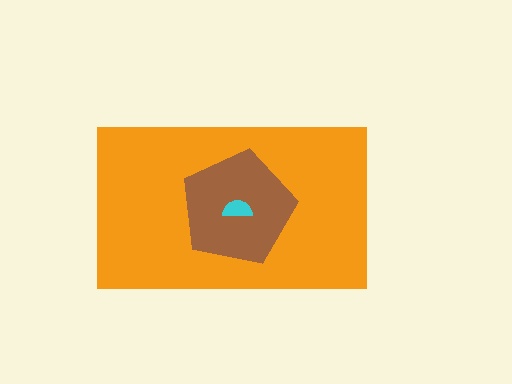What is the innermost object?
The cyan semicircle.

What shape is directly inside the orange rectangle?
The brown pentagon.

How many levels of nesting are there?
3.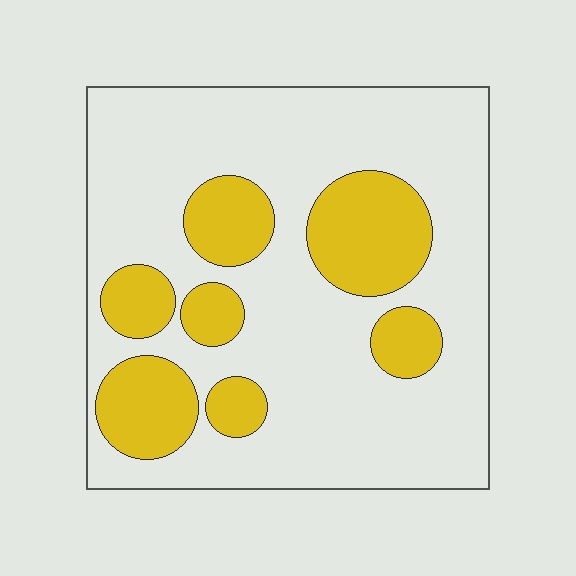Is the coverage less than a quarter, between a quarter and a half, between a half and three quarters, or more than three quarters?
Between a quarter and a half.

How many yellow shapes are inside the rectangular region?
7.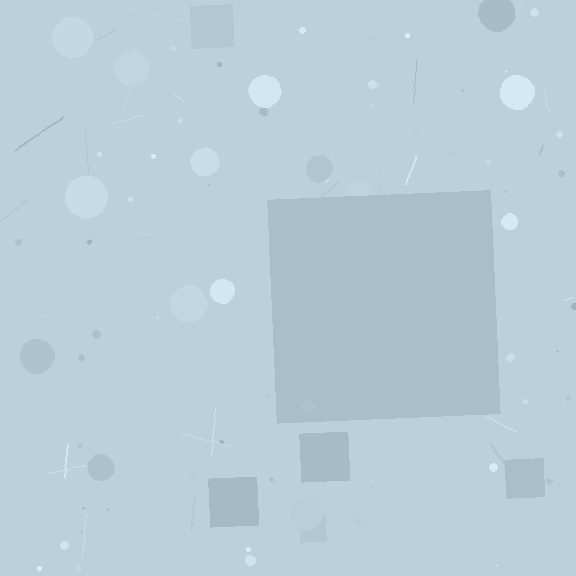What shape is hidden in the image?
A square is hidden in the image.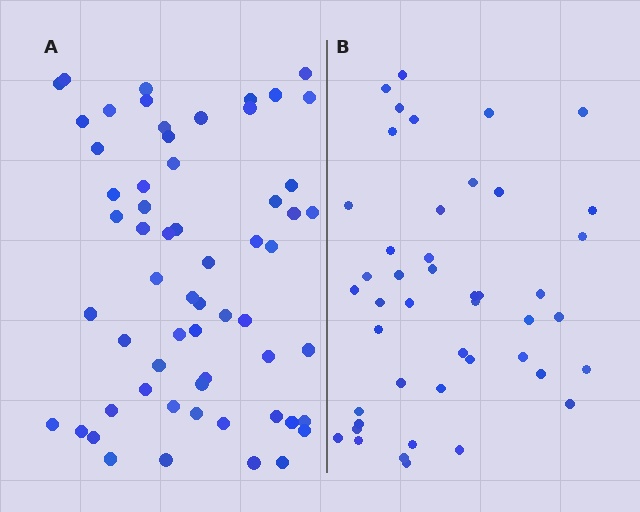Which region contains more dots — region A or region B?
Region A (the left region) has more dots.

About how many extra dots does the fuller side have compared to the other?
Region A has approximately 15 more dots than region B.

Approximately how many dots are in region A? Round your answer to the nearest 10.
About 60 dots.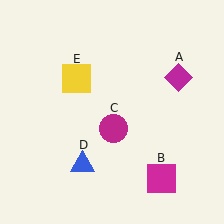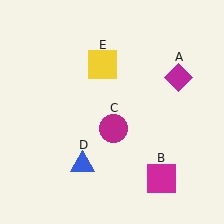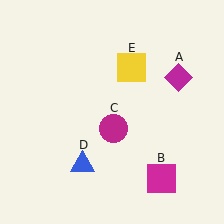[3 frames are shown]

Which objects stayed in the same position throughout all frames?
Magenta diamond (object A) and magenta square (object B) and magenta circle (object C) and blue triangle (object D) remained stationary.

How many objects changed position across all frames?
1 object changed position: yellow square (object E).